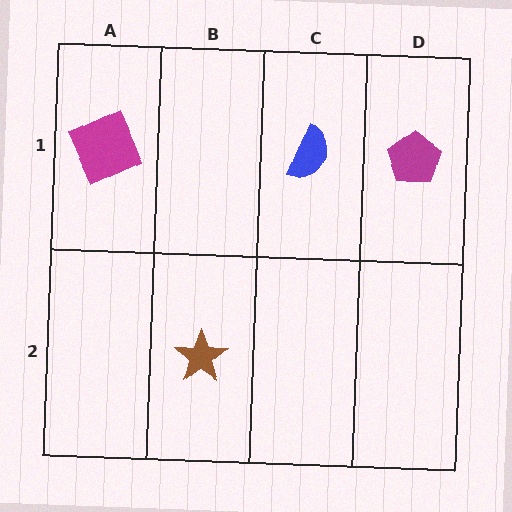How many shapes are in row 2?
1 shape.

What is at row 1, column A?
A magenta square.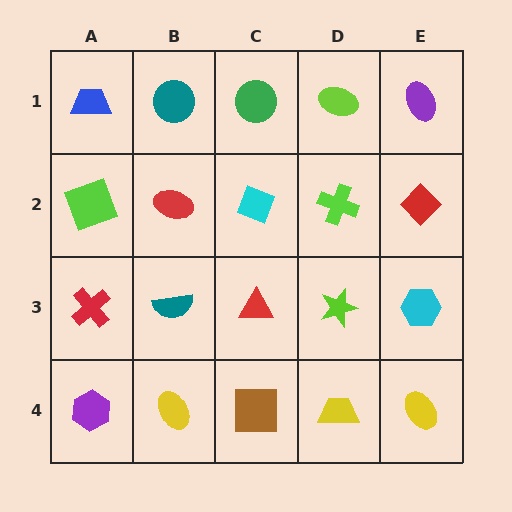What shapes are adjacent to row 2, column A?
A blue trapezoid (row 1, column A), a red cross (row 3, column A), a red ellipse (row 2, column B).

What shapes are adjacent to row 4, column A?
A red cross (row 3, column A), a yellow ellipse (row 4, column B).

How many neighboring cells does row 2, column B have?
4.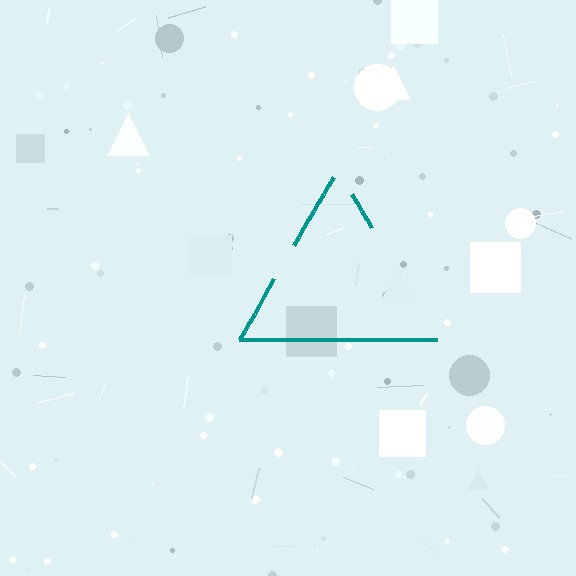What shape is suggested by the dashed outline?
The dashed outline suggests a triangle.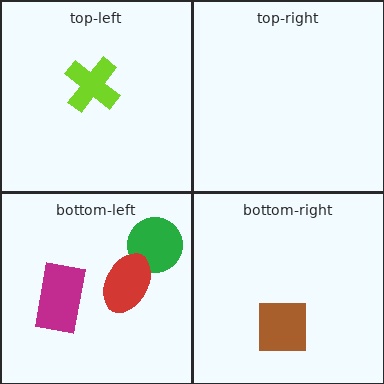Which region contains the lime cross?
The top-left region.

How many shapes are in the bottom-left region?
3.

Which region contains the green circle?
The bottom-left region.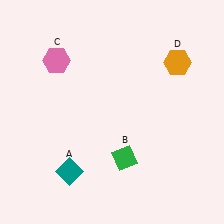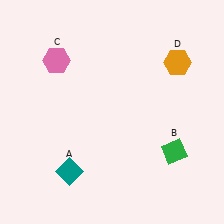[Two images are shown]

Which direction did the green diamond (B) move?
The green diamond (B) moved right.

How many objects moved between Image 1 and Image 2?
1 object moved between the two images.